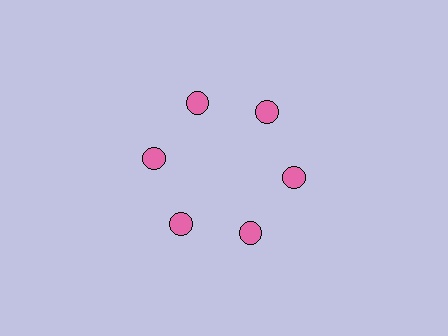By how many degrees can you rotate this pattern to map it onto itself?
The pattern maps onto itself every 60 degrees of rotation.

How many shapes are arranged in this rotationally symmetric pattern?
There are 6 shapes, arranged in 6 groups of 1.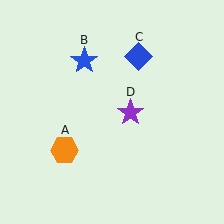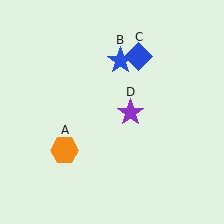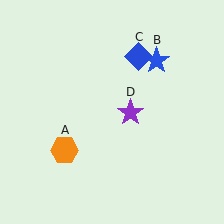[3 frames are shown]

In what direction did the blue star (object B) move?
The blue star (object B) moved right.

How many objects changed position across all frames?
1 object changed position: blue star (object B).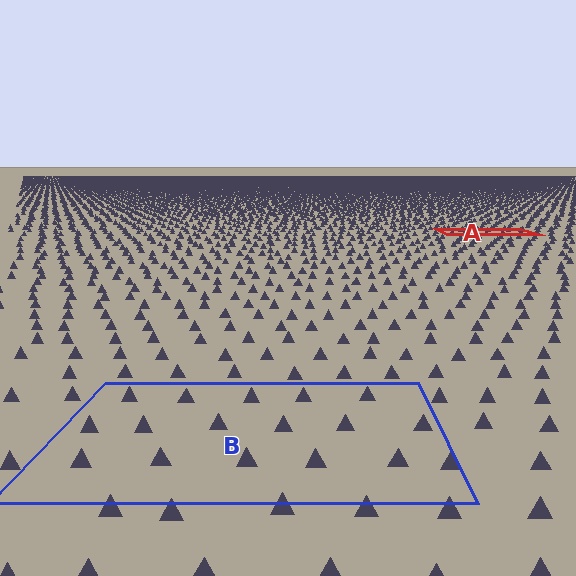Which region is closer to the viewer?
Region B is closer. The texture elements there are larger and more spread out.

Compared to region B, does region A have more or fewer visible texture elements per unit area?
Region A has more texture elements per unit area — they are packed more densely because it is farther away.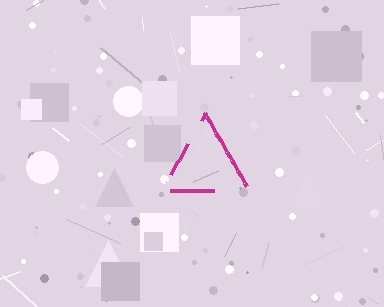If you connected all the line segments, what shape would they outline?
They would outline a triangle.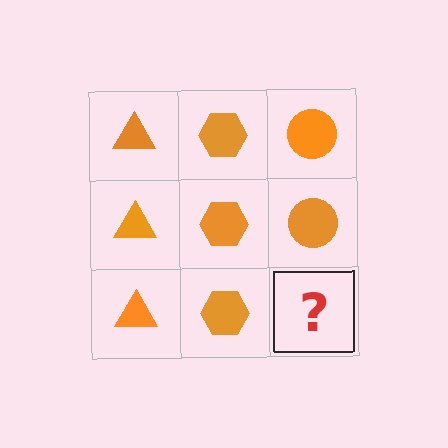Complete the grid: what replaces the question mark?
The question mark should be replaced with an orange circle.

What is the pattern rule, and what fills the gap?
The rule is that each column has a consistent shape. The gap should be filled with an orange circle.